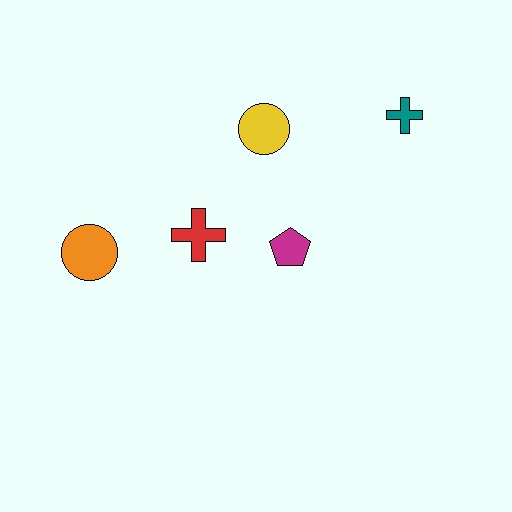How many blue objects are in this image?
There are no blue objects.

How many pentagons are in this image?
There is 1 pentagon.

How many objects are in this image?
There are 5 objects.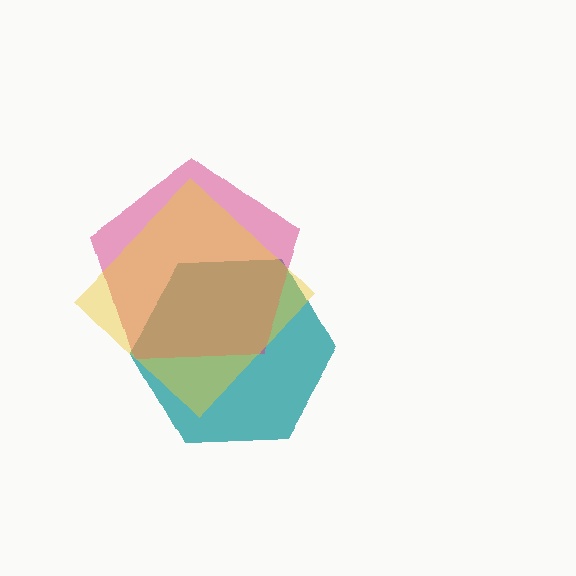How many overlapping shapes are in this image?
There are 3 overlapping shapes in the image.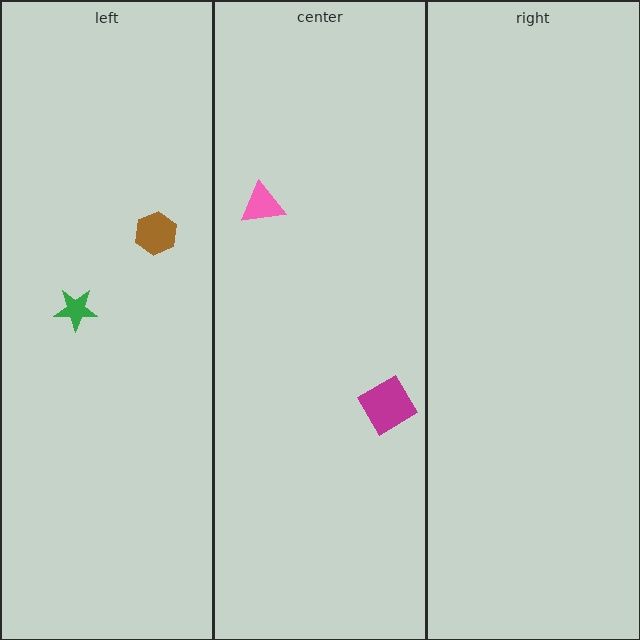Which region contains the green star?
The left region.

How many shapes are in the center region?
2.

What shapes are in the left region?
The green star, the brown hexagon.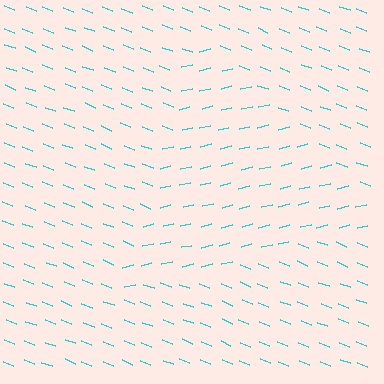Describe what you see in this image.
The image is filled with small cyan line segments. A triangle region in the image has lines oriented differently from the surrounding lines, creating a visible texture boundary.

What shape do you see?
I see a triangle.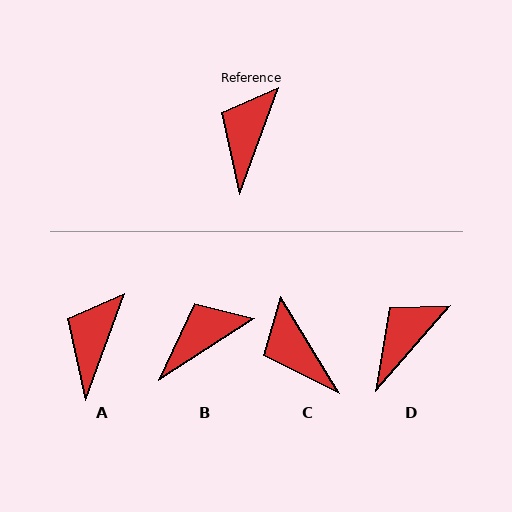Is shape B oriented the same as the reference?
No, it is off by about 37 degrees.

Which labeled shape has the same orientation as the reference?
A.